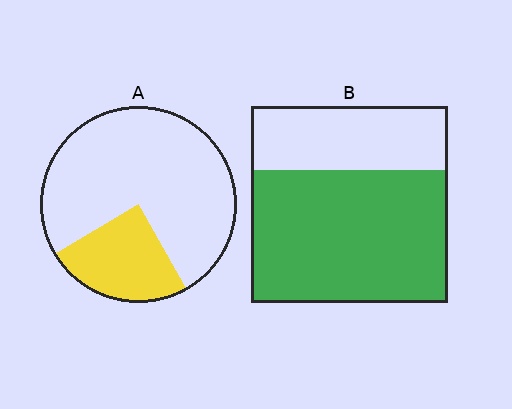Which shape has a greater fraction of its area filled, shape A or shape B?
Shape B.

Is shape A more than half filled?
No.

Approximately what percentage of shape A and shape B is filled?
A is approximately 25% and B is approximately 70%.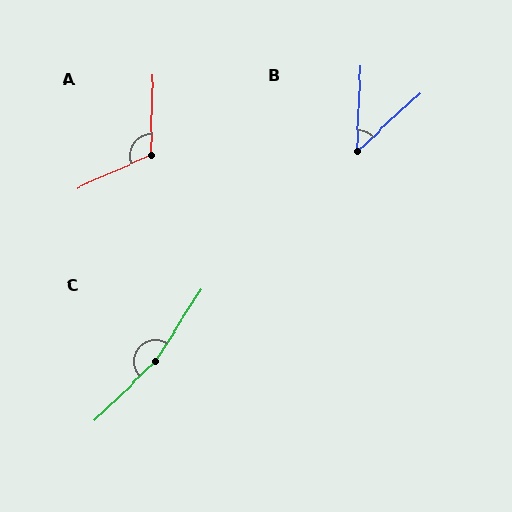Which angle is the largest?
C, at approximately 166 degrees.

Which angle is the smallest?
B, at approximately 45 degrees.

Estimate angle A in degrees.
Approximately 115 degrees.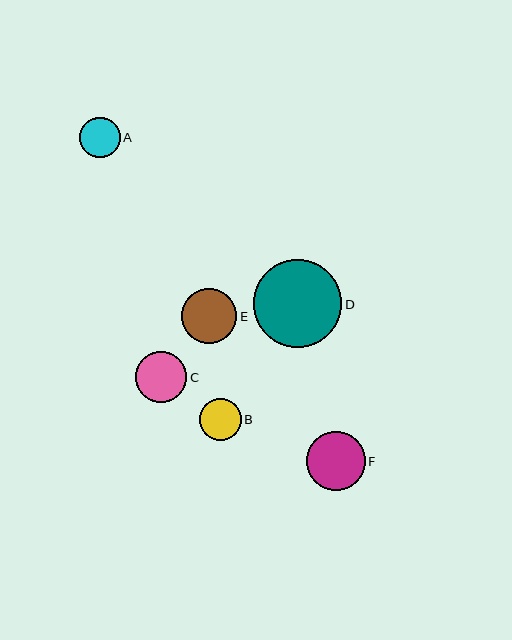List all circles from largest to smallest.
From largest to smallest: D, F, E, C, B, A.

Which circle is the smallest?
Circle A is the smallest with a size of approximately 40 pixels.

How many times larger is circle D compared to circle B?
Circle D is approximately 2.1 times the size of circle B.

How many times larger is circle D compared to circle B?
Circle D is approximately 2.1 times the size of circle B.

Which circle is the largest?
Circle D is the largest with a size of approximately 88 pixels.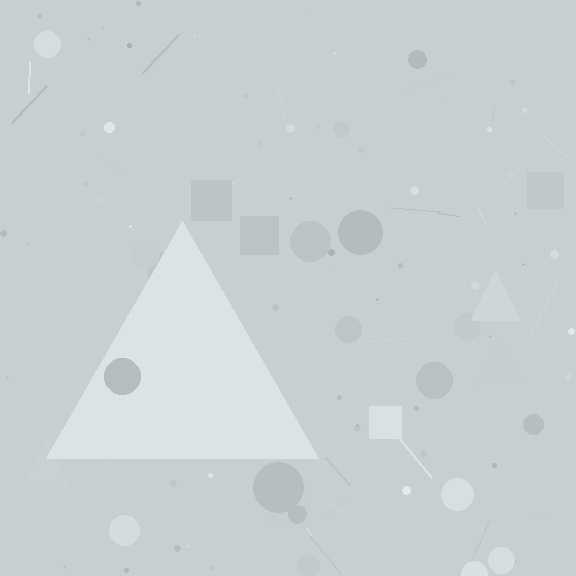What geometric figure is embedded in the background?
A triangle is embedded in the background.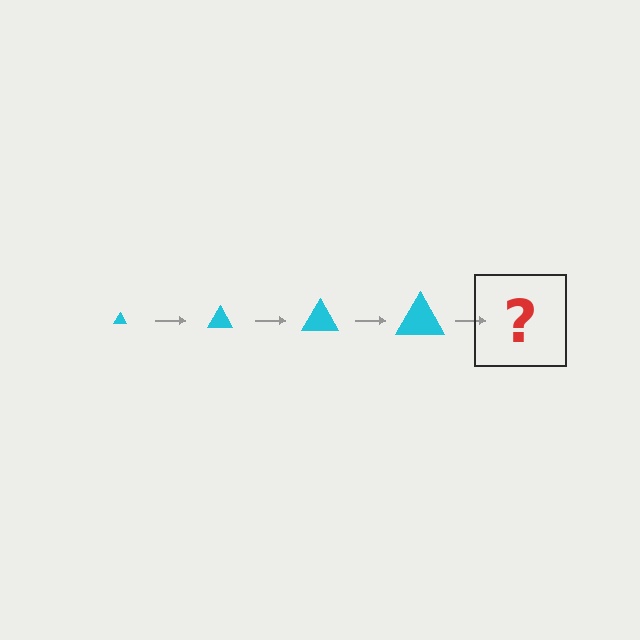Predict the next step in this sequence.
The next step is a cyan triangle, larger than the previous one.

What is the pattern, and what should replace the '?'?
The pattern is that the triangle gets progressively larger each step. The '?' should be a cyan triangle, larger than the previous one.